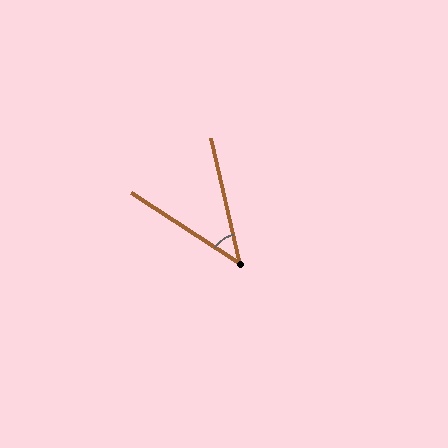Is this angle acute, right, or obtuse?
It is acute.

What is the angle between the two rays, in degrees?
Approximately 44 degrees.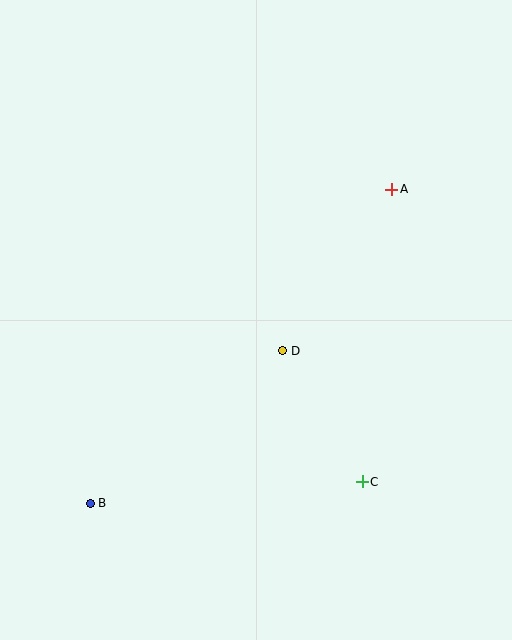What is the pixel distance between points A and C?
The distance between A and C is 294 pixels.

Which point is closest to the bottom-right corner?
Point C is closest to the bottom-right corner.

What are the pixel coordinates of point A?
Point A is at (392, 189).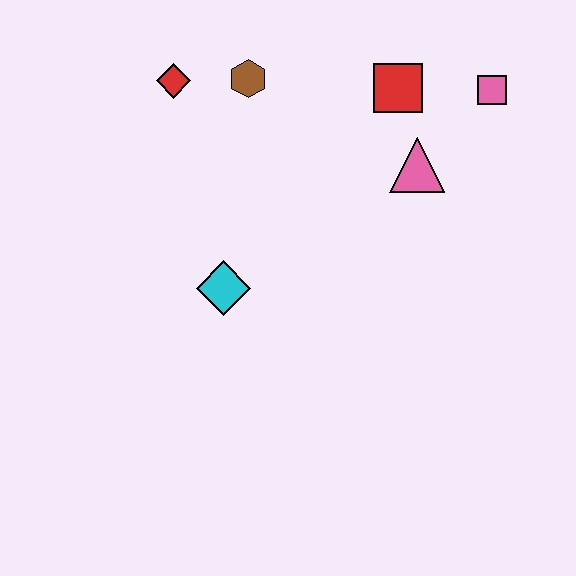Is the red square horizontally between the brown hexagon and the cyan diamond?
No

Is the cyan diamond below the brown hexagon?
Yes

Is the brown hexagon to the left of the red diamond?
No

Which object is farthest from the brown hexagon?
The pink square is farthest from the brown hexagon.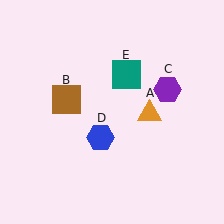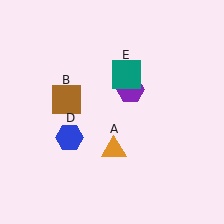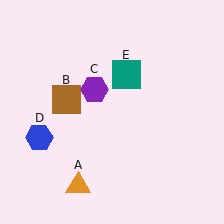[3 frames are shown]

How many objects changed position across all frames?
3 objects changed position: orange triangle (object A), purple hexagon (object C), blue hexagon (object D).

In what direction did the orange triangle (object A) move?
The orange triangle (object A) moved down and to the left.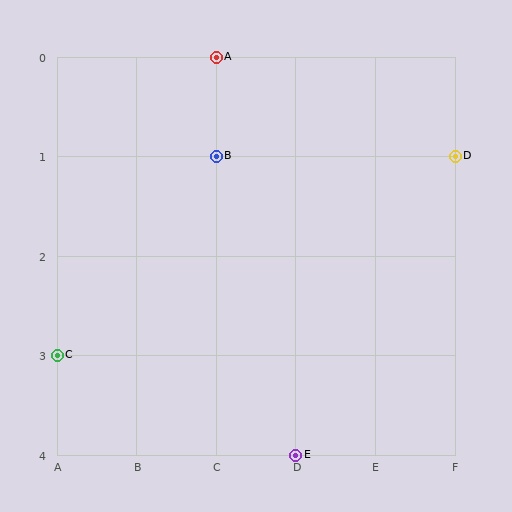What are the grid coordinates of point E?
Point E is at grid coordinates (D, 4).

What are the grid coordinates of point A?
Point A is at grid coordinates (C, 0).